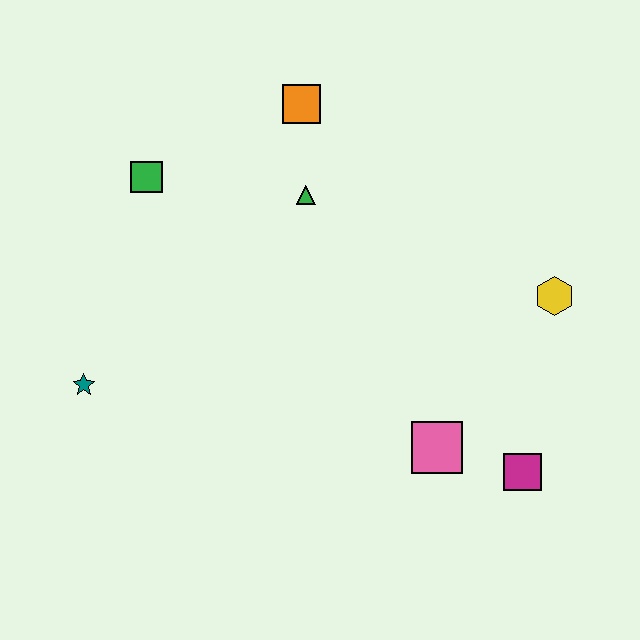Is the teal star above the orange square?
No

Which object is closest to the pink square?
The magenta square is closest to the pink square.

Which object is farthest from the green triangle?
The magenta square is farthest from the green triangle.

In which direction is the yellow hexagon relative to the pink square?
The yellow hexagon is above the pink square.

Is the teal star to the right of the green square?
No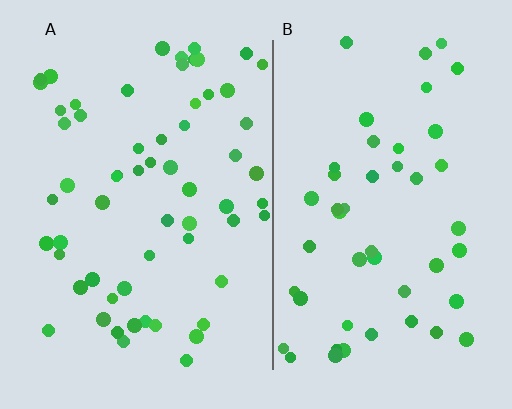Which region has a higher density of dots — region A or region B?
A (the left).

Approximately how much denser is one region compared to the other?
Approximately 1.3× — region A over region B.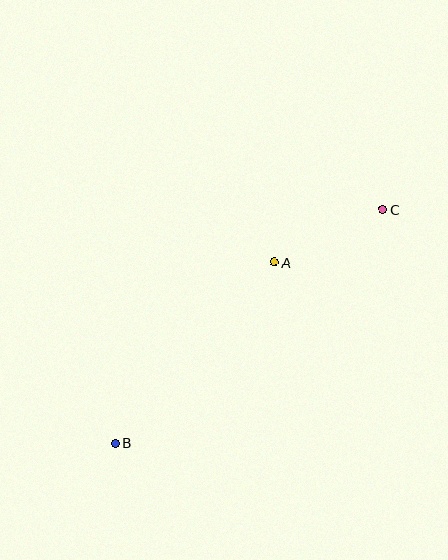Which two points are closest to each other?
Points A and C are closest to each other.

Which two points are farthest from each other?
Points B and C are farthest from each other.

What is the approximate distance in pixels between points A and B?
The distance between A and B is approximately 241 pixels.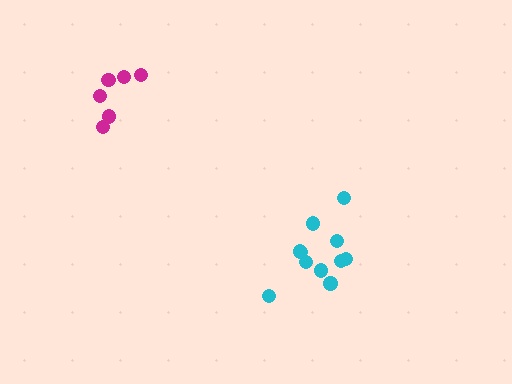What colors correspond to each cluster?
The clusters are colored: magenta, cyan.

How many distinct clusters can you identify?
There are 2 distinct clusters.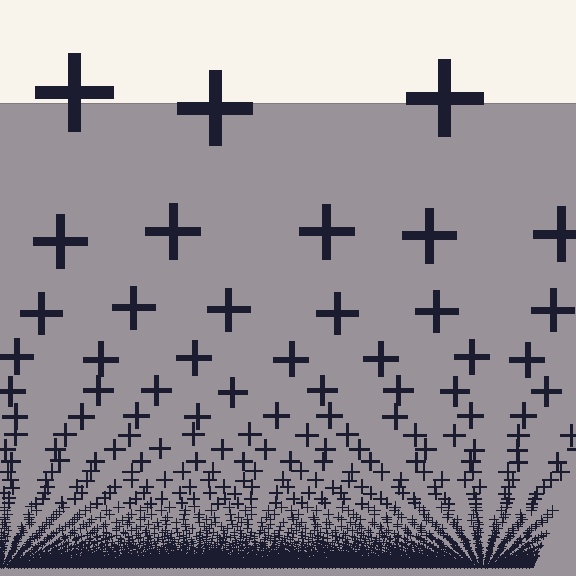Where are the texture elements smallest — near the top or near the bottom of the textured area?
Near the bottom.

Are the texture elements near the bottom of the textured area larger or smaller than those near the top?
Smaller. The gradient is inverted — elements near the bottom are smaller and denser.